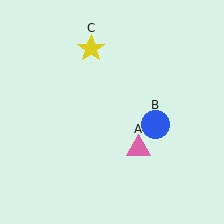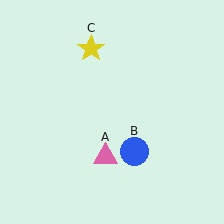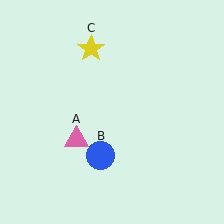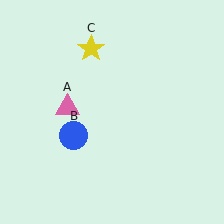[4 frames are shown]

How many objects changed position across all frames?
2 objects changed position: pink triangle (object A), blue circle (object B).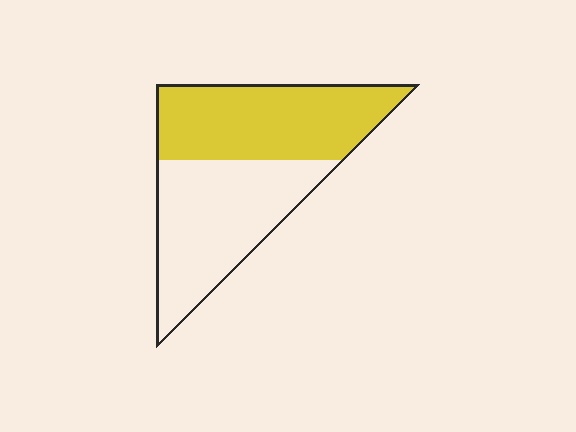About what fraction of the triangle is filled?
About one half (1/2).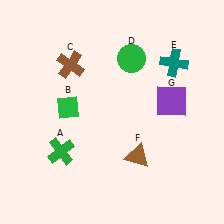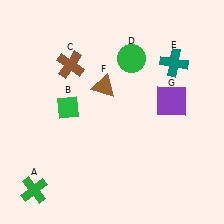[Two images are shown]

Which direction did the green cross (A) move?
The green cross (A) moved down.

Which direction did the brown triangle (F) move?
The brown triangle (F) moved up.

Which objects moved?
The objects that moved are: the green cross (A), the brown triangle (F).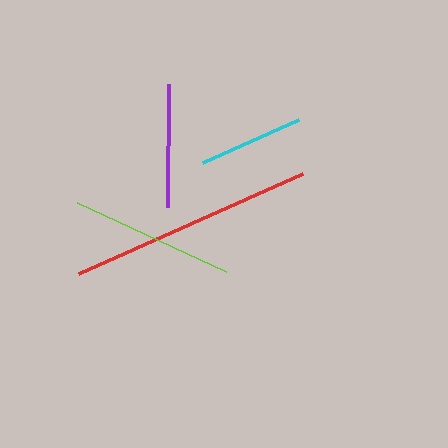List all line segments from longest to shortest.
From longest to shortest: red, lime, purple, cyan.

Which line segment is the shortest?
The cyan line is the shortest at approximately 105 pixels.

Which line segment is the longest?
The red line is the longest at approximately 245 pixels.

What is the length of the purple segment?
The purple segment is approximately 123 pixels long.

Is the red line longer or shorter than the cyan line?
The red line is longer than the cyan line.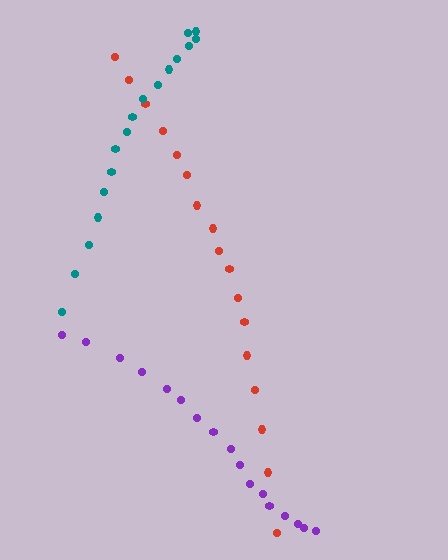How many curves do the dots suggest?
There are 3 distinct paths.